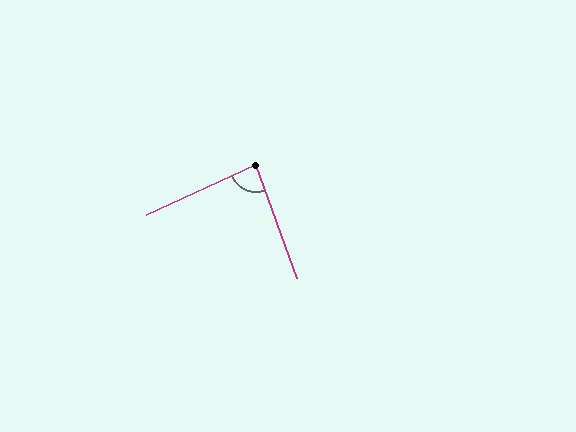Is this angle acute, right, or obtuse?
It is approximately a right angle.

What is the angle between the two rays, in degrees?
Approximately 85 degrees.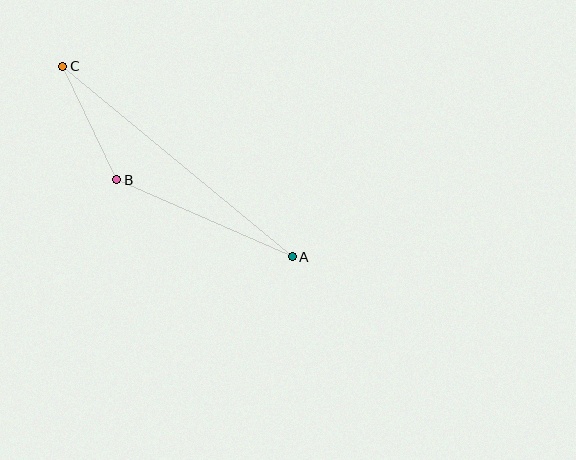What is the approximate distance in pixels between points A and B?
The distance between A and B is approximately 192 pixels.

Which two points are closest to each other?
Points B and C are closest to each other.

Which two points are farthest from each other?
Points A and C are farthest from each other.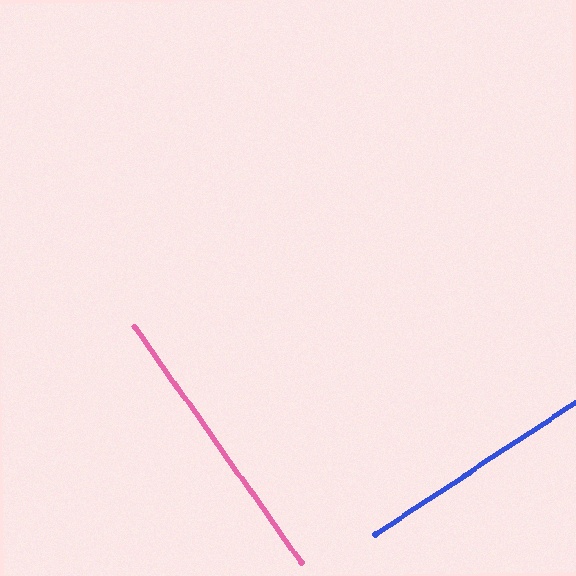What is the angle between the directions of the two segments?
Approximately 88 degrees.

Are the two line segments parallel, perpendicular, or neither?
Perpendicular — they meet at approximately 88°.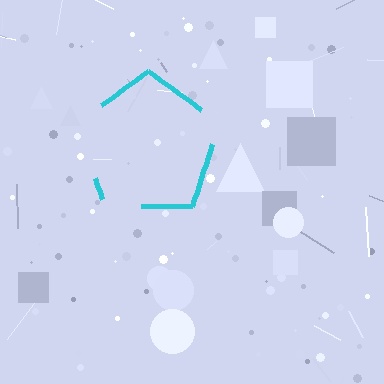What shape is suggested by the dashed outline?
The dashed outline suggests a pentagon.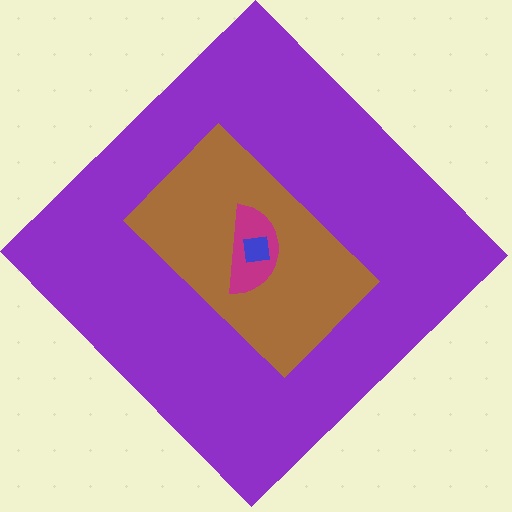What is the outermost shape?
The purple diamond.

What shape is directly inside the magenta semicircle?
The blue square.